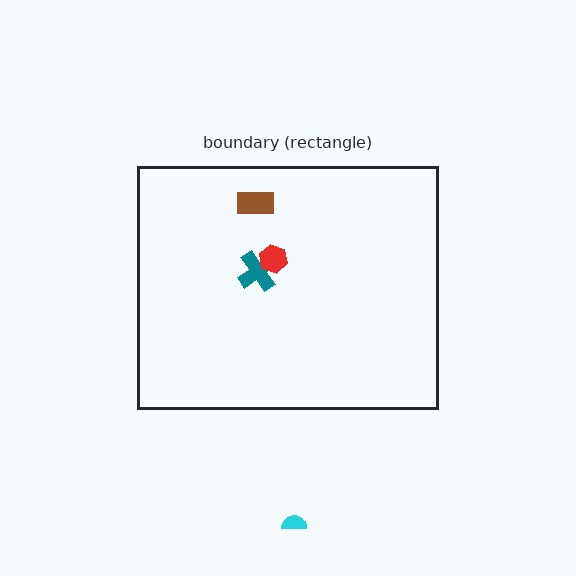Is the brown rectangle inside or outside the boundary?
Inside.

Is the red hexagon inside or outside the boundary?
Inside.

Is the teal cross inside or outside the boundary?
Inside.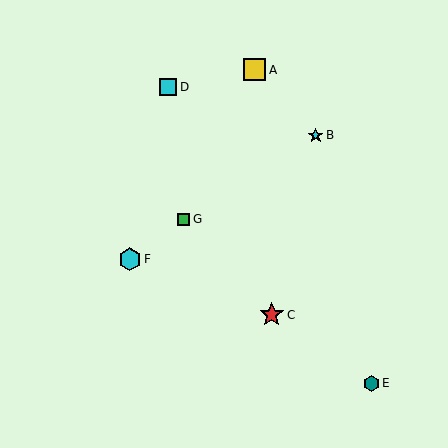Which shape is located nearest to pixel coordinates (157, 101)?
The cyan square (labeled D) at (168, 87) is nearest to that location.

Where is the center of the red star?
The center of the red star is at (272, 315).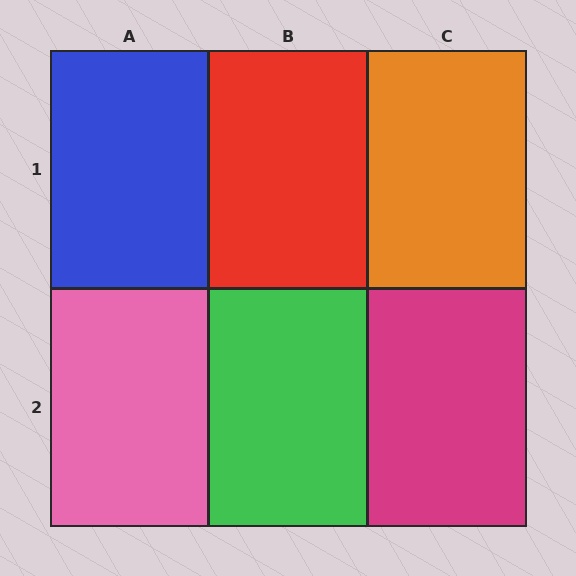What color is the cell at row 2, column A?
Pink.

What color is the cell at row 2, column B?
Green.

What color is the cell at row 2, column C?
Magenta.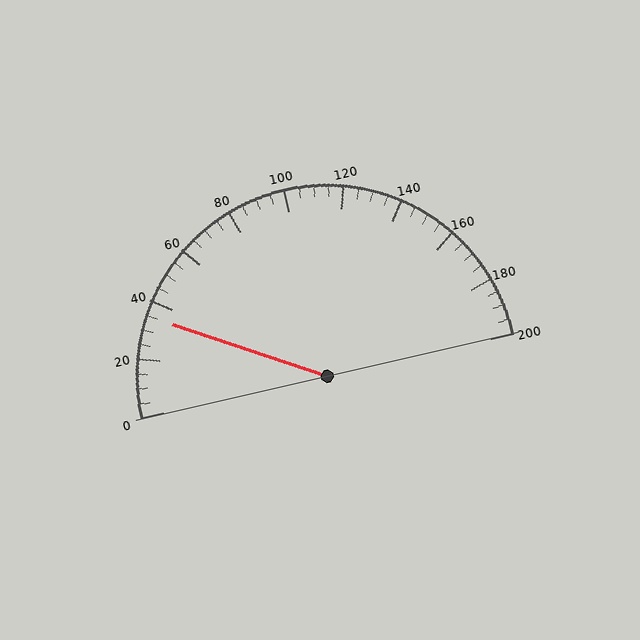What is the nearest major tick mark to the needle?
The nearest major tick mark is 40.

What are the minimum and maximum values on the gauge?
The gauge ranges from 0 to 200.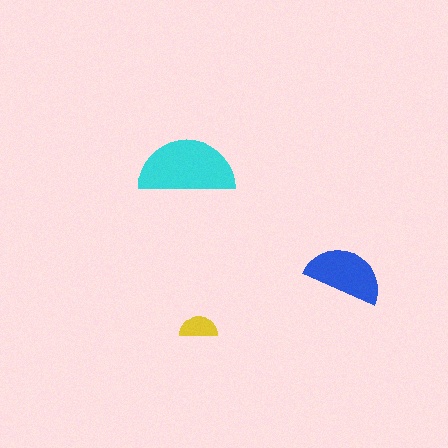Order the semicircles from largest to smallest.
the cyan one, the blue one, the yellow one.